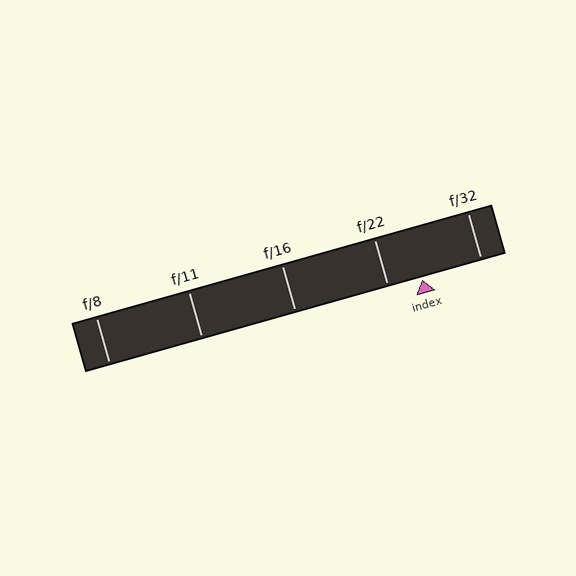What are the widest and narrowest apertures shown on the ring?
The widest aperture shown is f/8 and the narrowest is f/32.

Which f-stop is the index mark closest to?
The index mark is closest to f/22.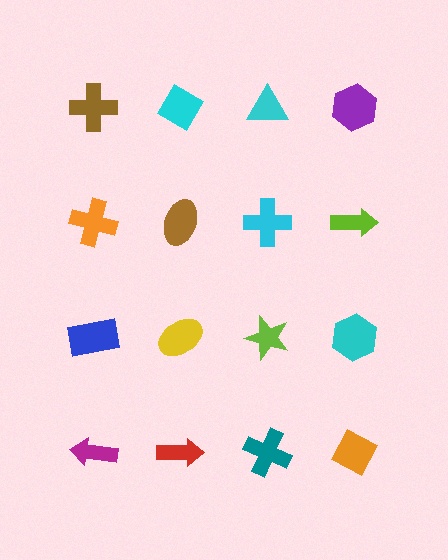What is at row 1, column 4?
A purple hexagon.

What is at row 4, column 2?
A red arrow.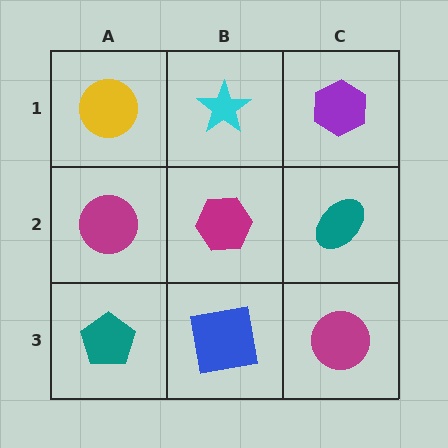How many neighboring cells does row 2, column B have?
4.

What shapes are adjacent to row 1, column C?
A teal ellipse (row 2, column C), a cyan star (row 1, column B).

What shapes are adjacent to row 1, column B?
A magenta hexagon (row 2, column B), a yellow circle (row 1, column A), a purple hexagon (row 1, column C).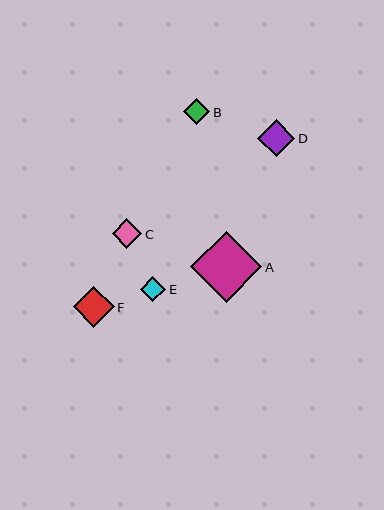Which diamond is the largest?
Diamond A is the largest with a size of approximately 71 pixels.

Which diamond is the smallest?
Diamond E is the smallest with a size of approximately 26 pixels.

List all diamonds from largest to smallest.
From largest to smallest: A, F, D, C, B, E.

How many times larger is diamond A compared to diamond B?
Diamond A is approximately 2.7 times the size of diamond B.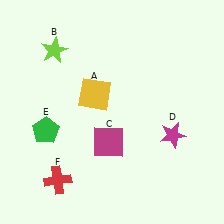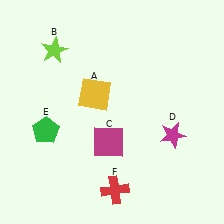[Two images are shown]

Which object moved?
The red cross (F) moved right.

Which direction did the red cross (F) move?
The red cross (F) moved right.